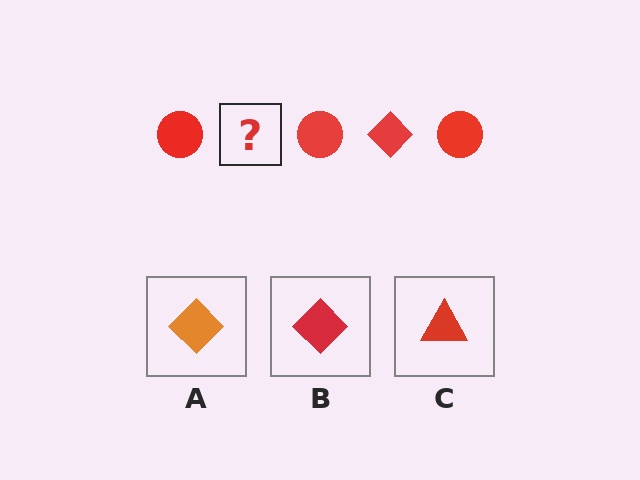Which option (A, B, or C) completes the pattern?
B.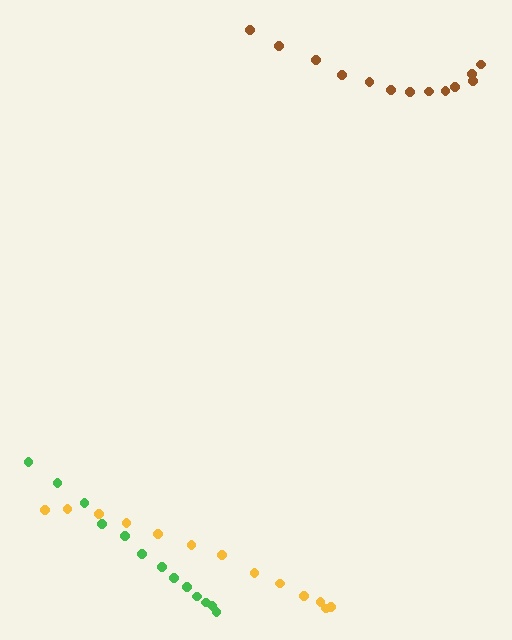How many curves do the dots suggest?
There are 3 distinct paths.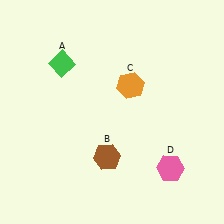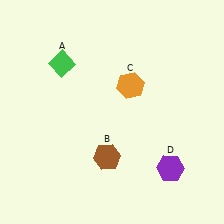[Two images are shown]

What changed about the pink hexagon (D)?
In Image 1, D is pink. In Image 2, it changed to purple.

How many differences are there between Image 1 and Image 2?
There is 1 difference between the two images.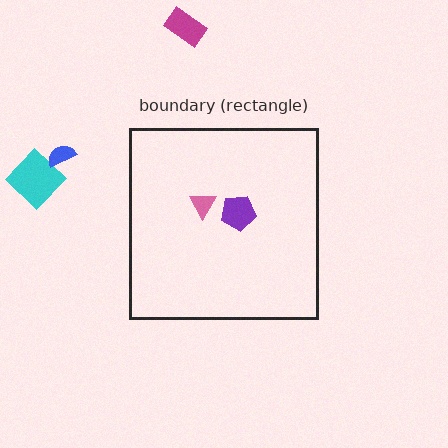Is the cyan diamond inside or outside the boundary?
Outside.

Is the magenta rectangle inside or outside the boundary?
Outside.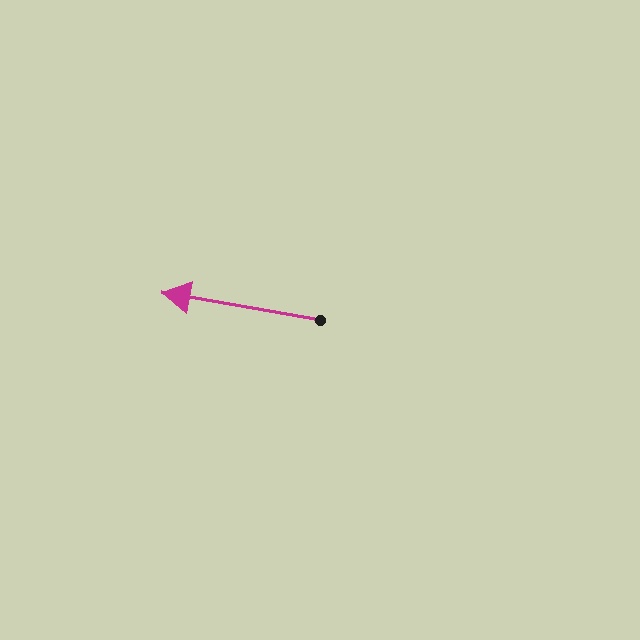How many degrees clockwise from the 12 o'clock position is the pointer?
Approximately 280 degrees.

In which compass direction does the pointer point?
West.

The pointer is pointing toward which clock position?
Roughly 9 o'clock.